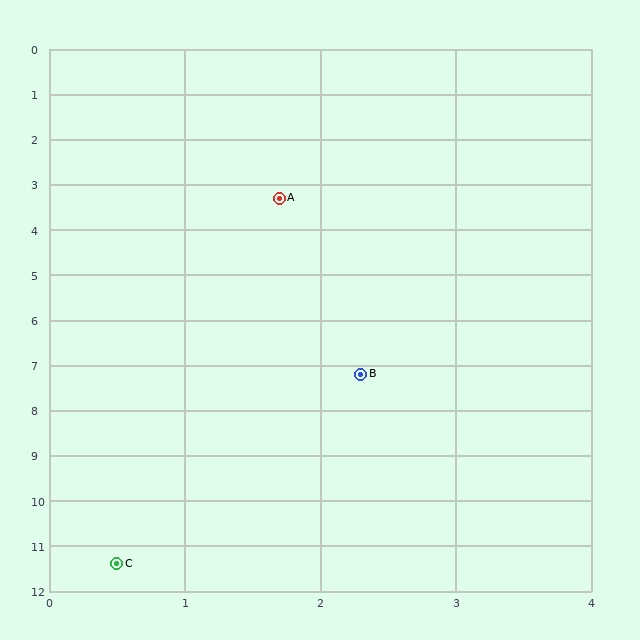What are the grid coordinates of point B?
Point B is at approximately (2.3, 7.2).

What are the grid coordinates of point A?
Point A is at approximately (1.7, 3.3).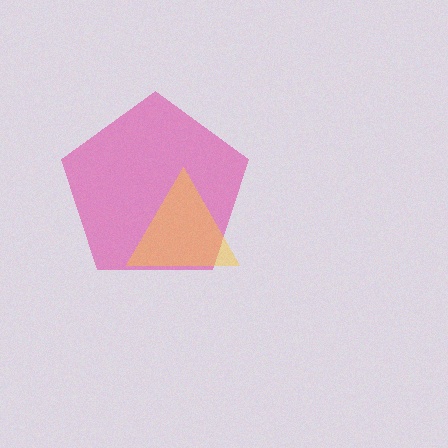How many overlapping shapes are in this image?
There are 2 overlapping shapes in the image.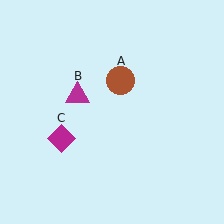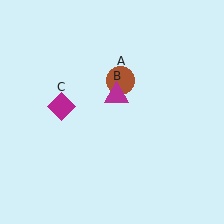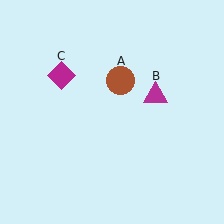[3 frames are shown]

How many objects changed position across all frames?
2 objects changed position: magenta triangle (object B), magenta diamond (object C).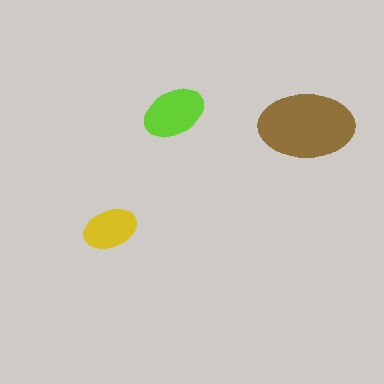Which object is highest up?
The lime ellipse is topmost.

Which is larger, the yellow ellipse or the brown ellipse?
The brown one.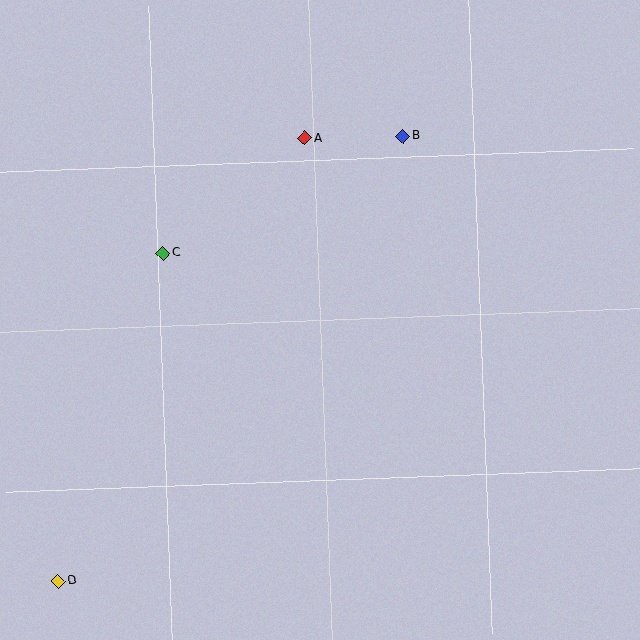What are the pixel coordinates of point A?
Point A is at (305, 138).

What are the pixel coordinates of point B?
Point B is at (403, 136).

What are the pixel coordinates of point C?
Point C is at (163, 253).